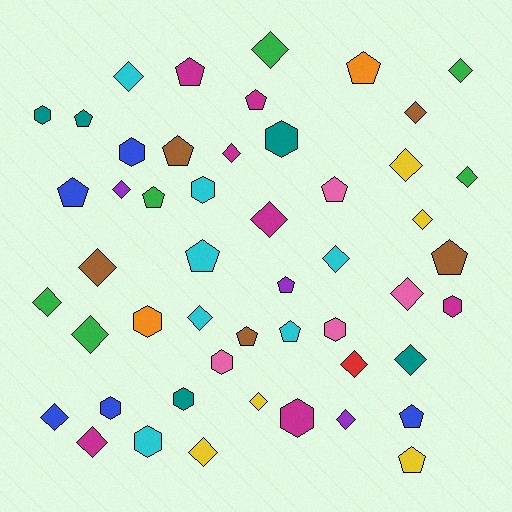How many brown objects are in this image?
There are 5 brown objects.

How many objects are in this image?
There are 50 objects.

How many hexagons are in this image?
There are 12 hexagons.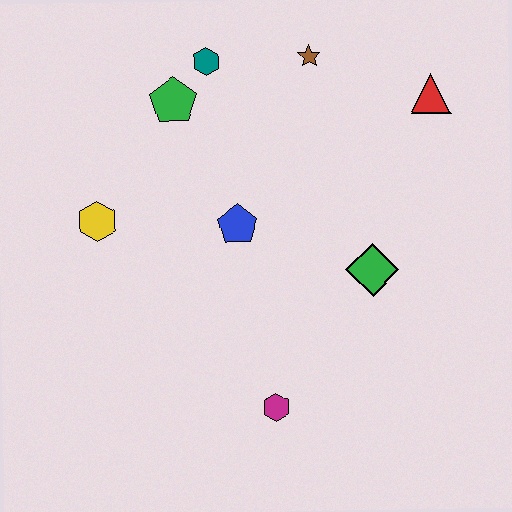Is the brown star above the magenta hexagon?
Yes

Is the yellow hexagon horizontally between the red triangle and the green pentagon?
No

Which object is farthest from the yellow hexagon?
The red triangle is farthest from the yellow hexagon.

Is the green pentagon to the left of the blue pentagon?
Yes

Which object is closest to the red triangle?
The brown star is closest to the red triangle.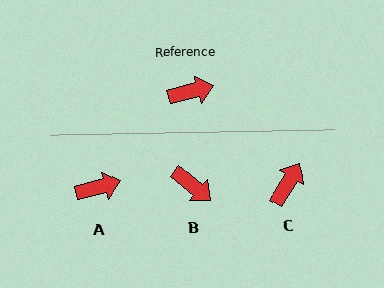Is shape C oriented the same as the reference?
No, it is off by about 43 degrees.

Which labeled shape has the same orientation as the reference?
A.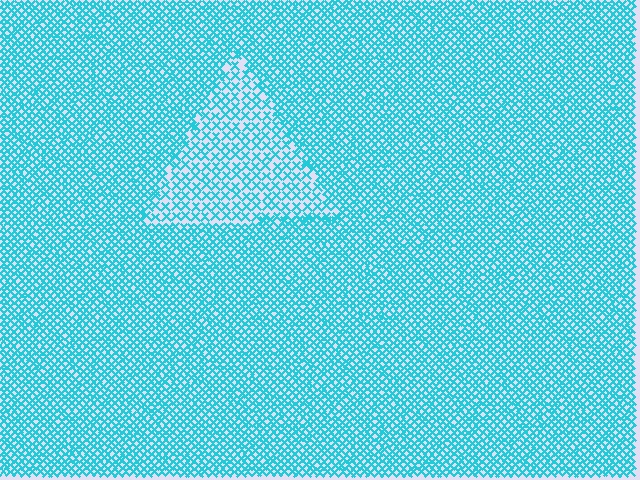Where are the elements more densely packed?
The elements are more densely packed outside the triangle boundary.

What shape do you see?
I see a triangle.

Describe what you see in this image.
The image contains small cyan elements arranged at two different densities. A triangle-shaped region is visible where the elements are less densely packed than the surrounding area.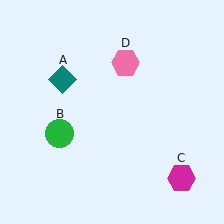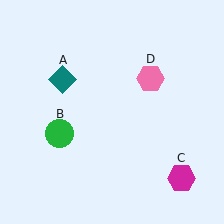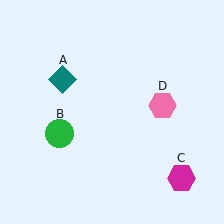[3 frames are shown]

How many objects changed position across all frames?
1 object changed position: pink hexagon (object D).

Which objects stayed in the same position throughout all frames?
Teal diamond (object A) and green circle (object B) and magenta hexagon (object C) remained stationary.